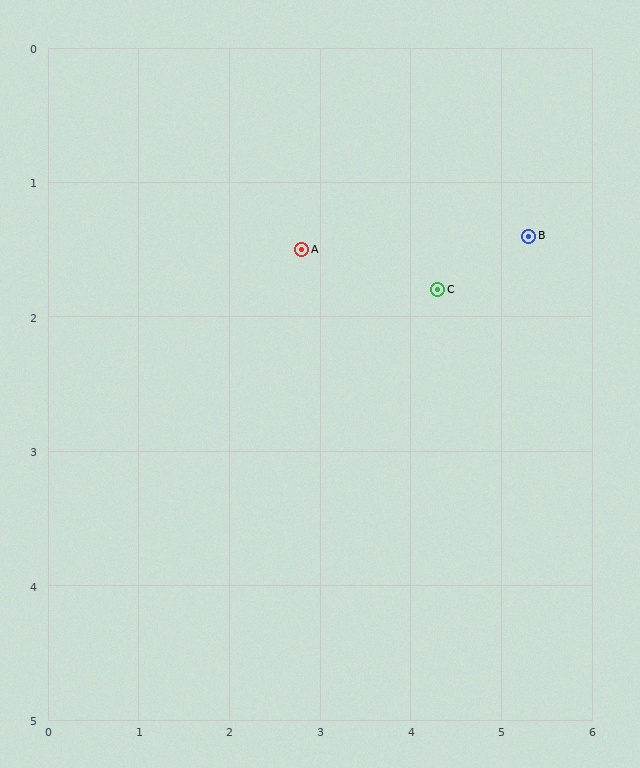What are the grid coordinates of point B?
Point B is at approximately (5.3, 1.4).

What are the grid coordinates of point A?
Point A is at approximately (2.8, 1.5).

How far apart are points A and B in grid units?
Points A and B are about 2.5 grid units apart.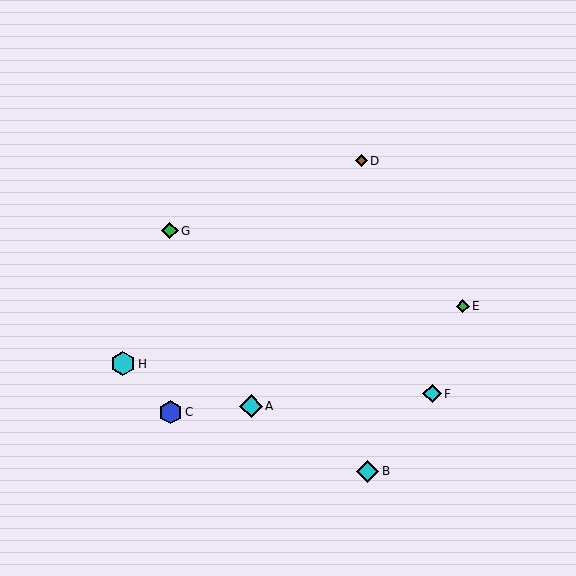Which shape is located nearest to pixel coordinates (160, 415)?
The blue hexagon (labeled C) at (171, 412) is nearest to that location.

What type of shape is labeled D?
Shape D is a brown diamond.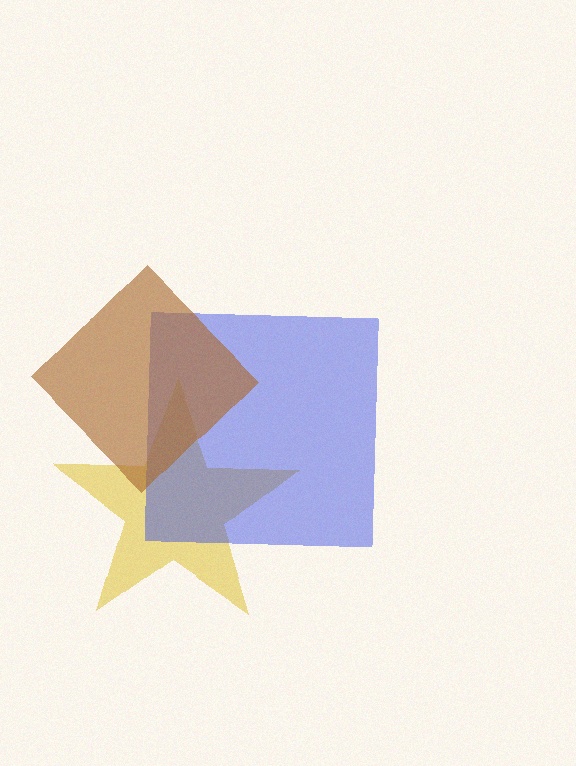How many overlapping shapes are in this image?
There are 3 overlapping shapes in the image.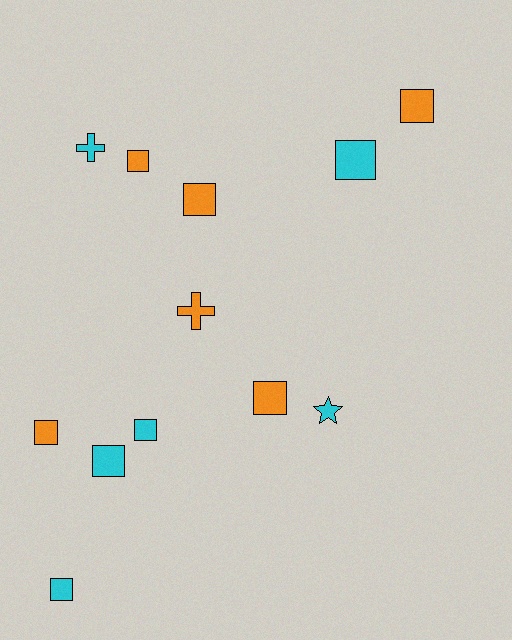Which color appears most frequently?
Orange, with 6 objects.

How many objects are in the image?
There are 12 objects.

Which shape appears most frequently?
Square, with 9 objects.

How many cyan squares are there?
There are 4 cyan squares.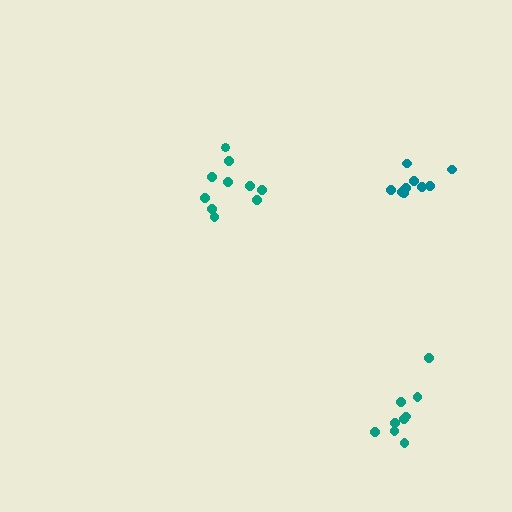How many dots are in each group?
Group 1: 9 dots, Group 2: 9 dots, Group 3: 10 dots (28 total).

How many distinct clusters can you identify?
There are 3 distinct clusters.